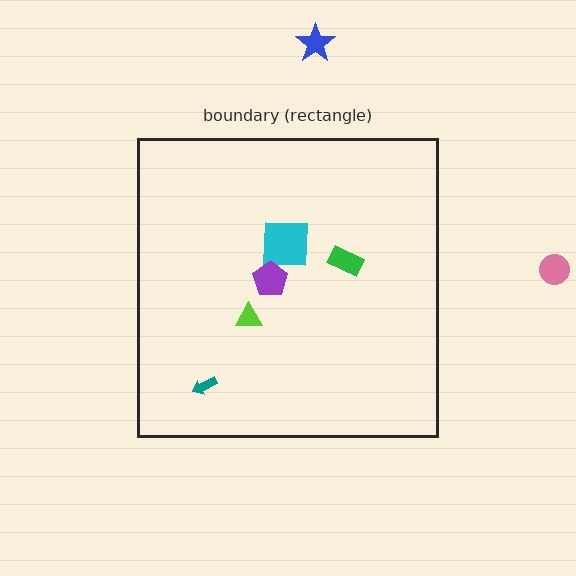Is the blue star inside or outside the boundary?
Outside.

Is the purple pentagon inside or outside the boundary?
Inside.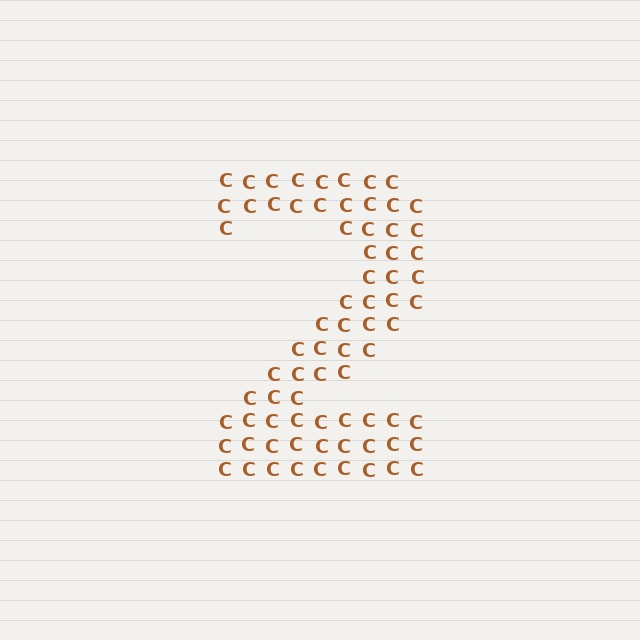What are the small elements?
The small elements are letter C's.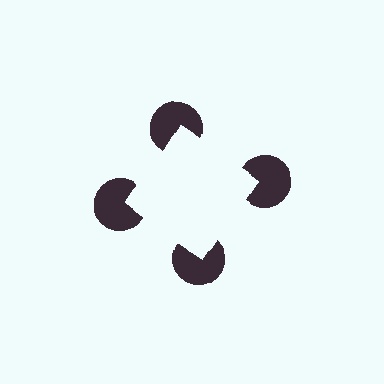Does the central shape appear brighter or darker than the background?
It typically appears slightly brighter than the background, even though no actual brightness change is drawn.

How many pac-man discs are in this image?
There are 4 — one at each vertex of the illusory square.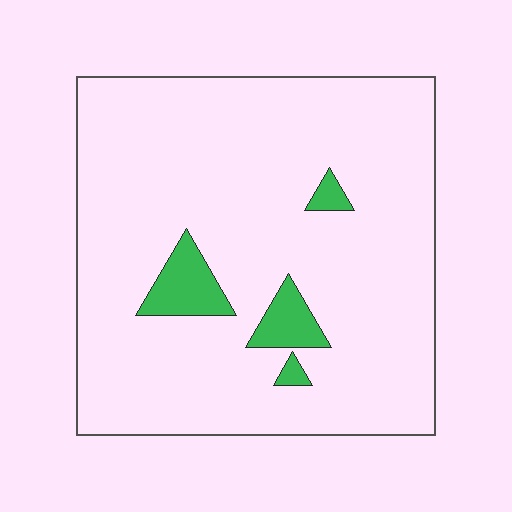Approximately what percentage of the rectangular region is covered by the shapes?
Approximately 5%.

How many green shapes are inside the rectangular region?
4.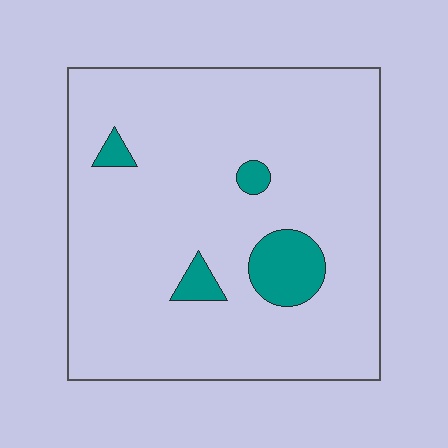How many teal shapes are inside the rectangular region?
4.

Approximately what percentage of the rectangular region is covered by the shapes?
Approximately 10%.